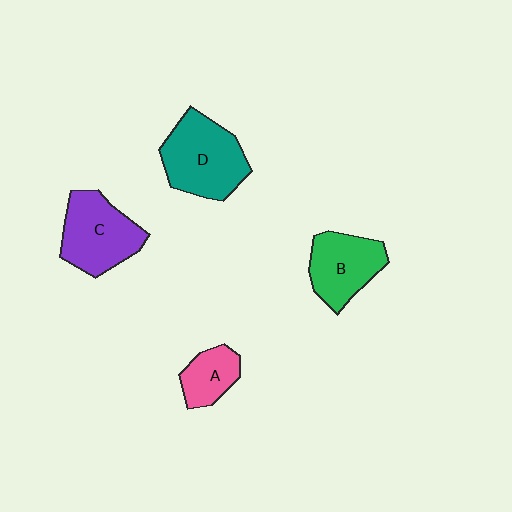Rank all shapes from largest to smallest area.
From largest to smallest: D (teal), C (purple), B (green), A (pink).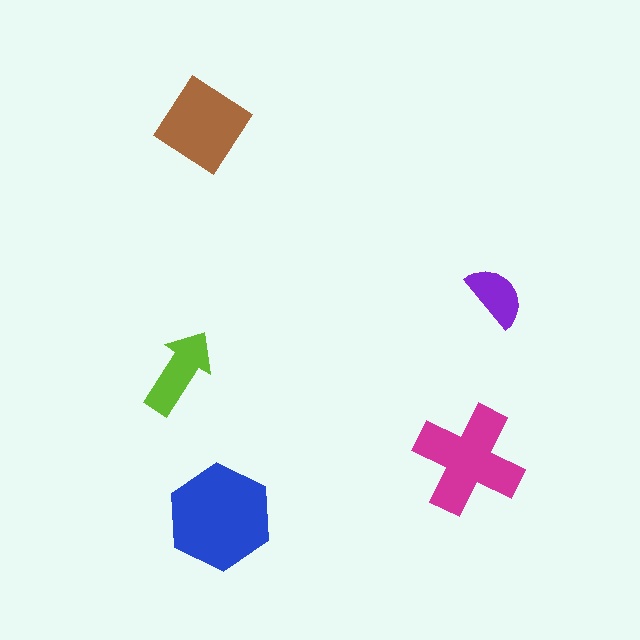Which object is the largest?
The blue hexagon.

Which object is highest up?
The brown diamond is topmost.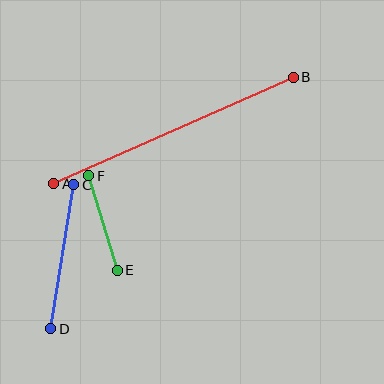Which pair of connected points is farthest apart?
Points A and B are farthest apart.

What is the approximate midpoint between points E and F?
The midpoint is at approximately (103, 223) pixels.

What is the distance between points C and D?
The distance is approximately 146 pixels.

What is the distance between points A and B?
The distance is approximately 262 pixels.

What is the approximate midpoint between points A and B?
The midpoint is at approximately (174, 131) pixels.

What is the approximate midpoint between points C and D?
The midpoint is at approximately (62, 257) pixels.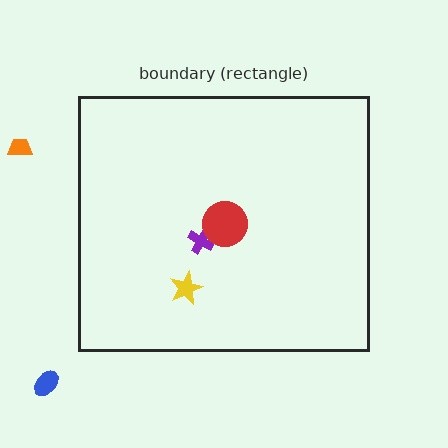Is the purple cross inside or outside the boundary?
Inside.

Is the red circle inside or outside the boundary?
Inside.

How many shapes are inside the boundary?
3 inside, 2 outside.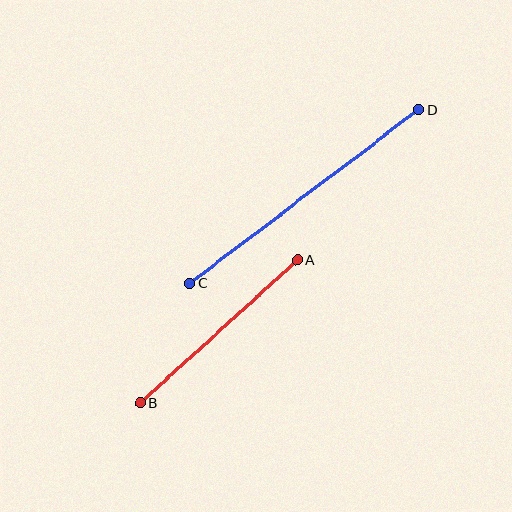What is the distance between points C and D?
The distance is approximately 287 pixels.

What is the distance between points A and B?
The distance is approximately 212 pixels.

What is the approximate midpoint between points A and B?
The midpoint is at approximately (219, 332) pixels.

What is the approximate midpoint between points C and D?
The midpoint is at approximately (304, 197) pixels.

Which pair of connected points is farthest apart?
Points C and D are farthest apart.